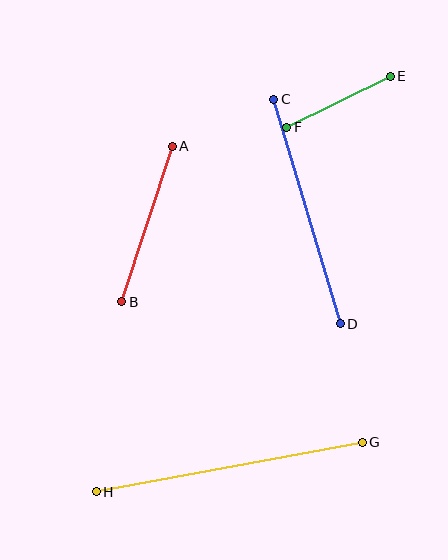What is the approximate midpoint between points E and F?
The midpoint is at approximately (338, 102) pixels.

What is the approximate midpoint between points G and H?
The midpoint is at approximately (229, 467) pixels.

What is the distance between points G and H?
The distance is approximately 271 pixels.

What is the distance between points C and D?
The distance is approximately 234 pixels.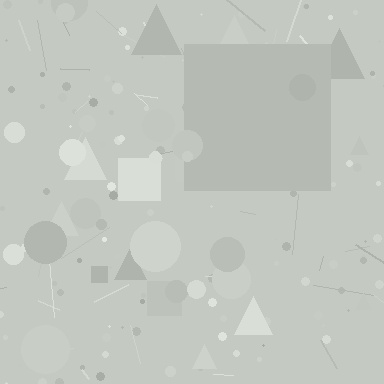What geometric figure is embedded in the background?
A square is embedded in the background.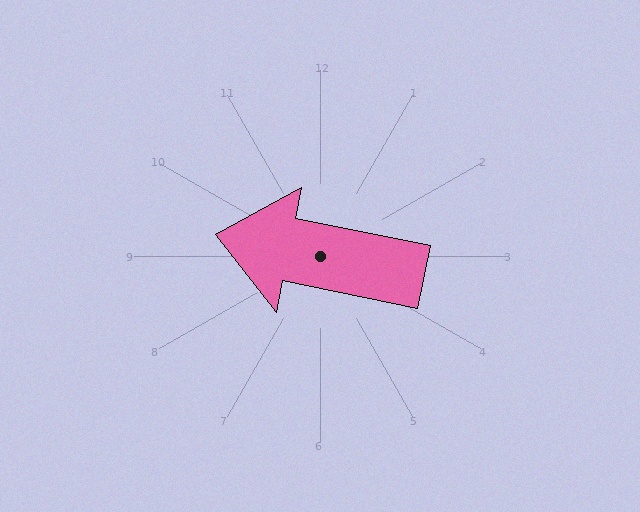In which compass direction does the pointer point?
West.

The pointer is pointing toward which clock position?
Roughly 9 o'clock.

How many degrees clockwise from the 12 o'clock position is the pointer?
Approximately 281 degrees.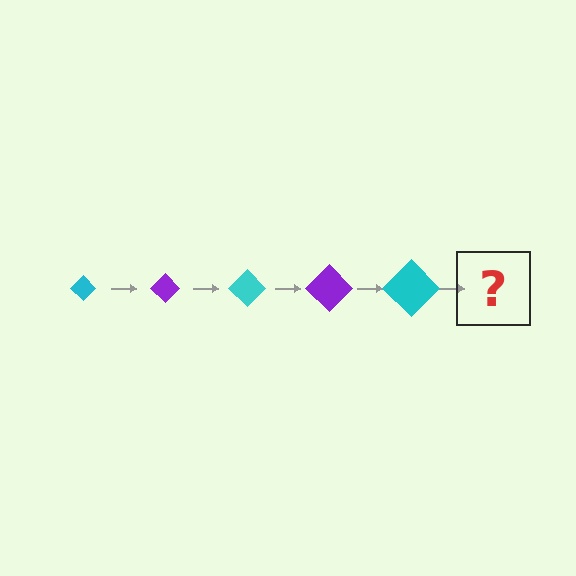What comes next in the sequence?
The next element should be a purple diamond, larger than the previous one.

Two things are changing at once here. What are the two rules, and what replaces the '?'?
The two rules are that the diamond grows larger each step and the color cycles through cyan and purple. The '?' should be a purple diamond, larger than the previous one.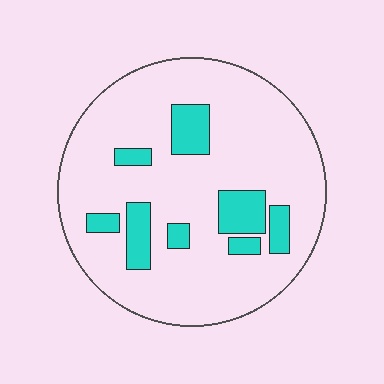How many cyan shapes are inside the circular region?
8.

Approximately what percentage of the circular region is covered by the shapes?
Approximately 15%.